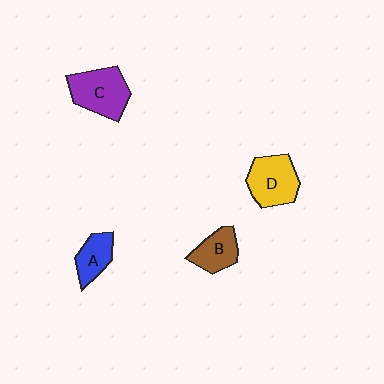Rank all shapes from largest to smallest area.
From largest to smallest: C (purple), D (yellow), B (brown), A (blue).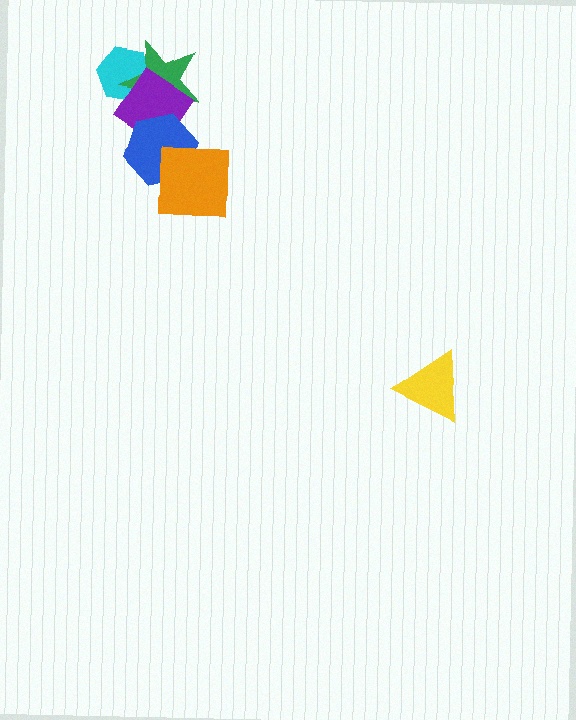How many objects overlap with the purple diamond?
3 objects overlap with the purple diamond.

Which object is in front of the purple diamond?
The blue hexagon is in front of the purple diamond.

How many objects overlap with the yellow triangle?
0 objects overlap with the yellow triangle.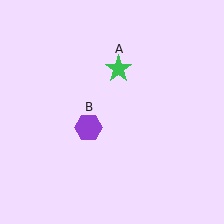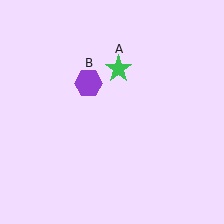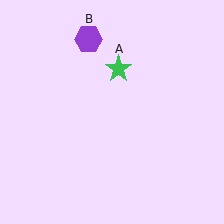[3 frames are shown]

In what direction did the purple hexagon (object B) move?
The purple hexagon (object B) moved up.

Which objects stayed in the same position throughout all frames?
Green star (object A) remained stationary.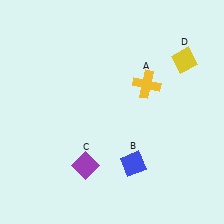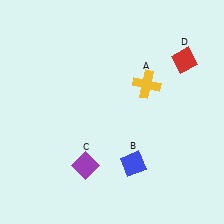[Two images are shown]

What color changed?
The diamond (D) changed from yellow in Image 1 to red in Image 2.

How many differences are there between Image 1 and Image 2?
There is 1 difference between the two images.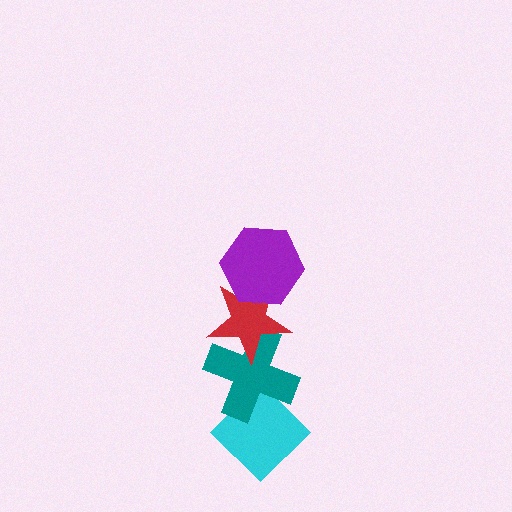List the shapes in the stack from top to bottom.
From top to bottom: the purple hexagon, the red star, the teal cross, the cyan diamond.